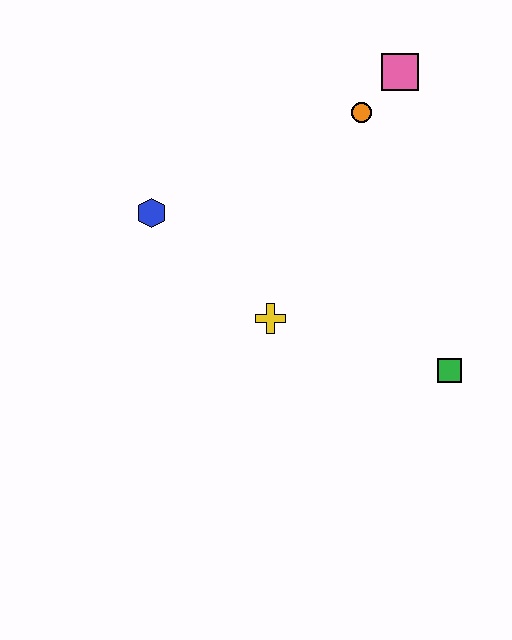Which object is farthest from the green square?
The blue hexagon is farthest from the green square.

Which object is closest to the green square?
The yellow cross is closest to the green square.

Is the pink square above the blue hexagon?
Yes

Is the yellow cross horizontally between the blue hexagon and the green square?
Yes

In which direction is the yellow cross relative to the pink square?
The yellow cross is below the pink square.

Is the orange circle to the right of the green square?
No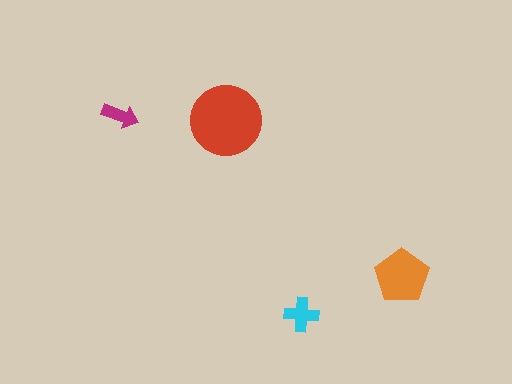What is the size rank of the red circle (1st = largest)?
1st.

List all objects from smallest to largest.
The magenta arrow, the cyan cross, the orange pentagon, the red circle.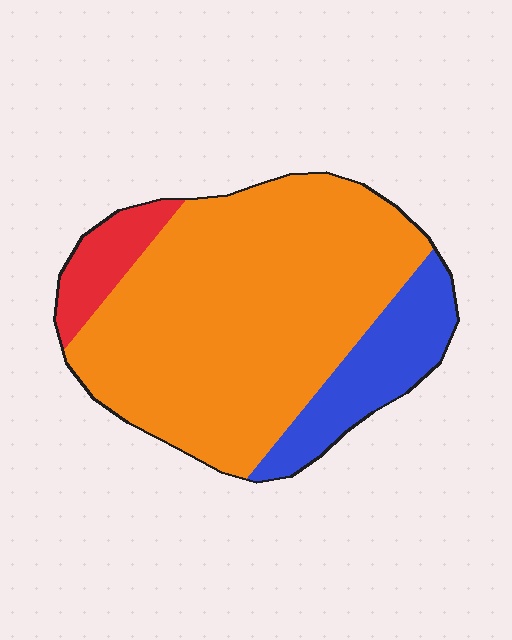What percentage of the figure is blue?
Blue covers 17% of the figure.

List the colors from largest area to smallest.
From largest to smallest: orange, blue, red.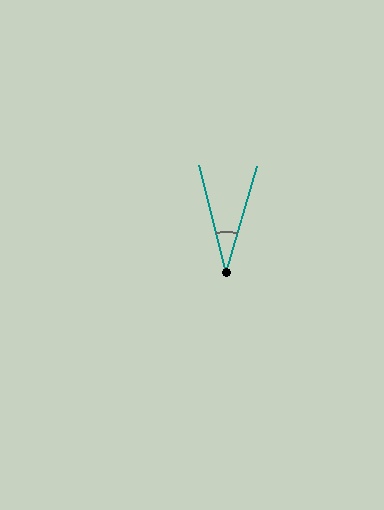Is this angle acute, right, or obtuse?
It is acute.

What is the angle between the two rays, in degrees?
Approximately 30 degrees.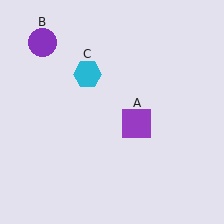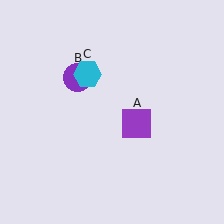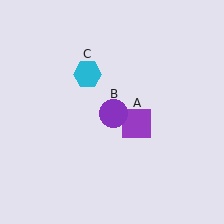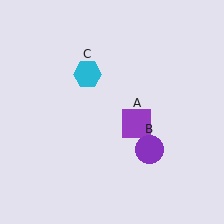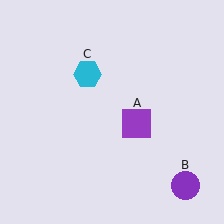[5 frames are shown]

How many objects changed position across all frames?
1 object changed position: purple circle (object B).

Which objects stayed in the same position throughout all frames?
Purple square (object A) and cyan hexagon (object C) remained stationary.